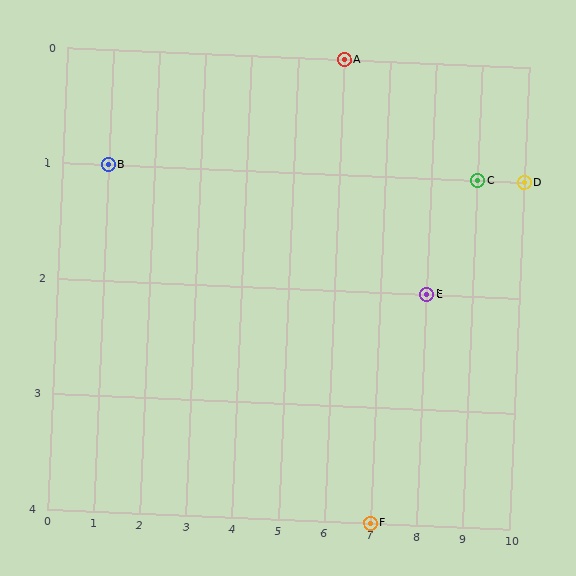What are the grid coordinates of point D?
Point D is at grid coordinates (10, 1).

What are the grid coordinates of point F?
Point F is at grid coordinates (7, 4).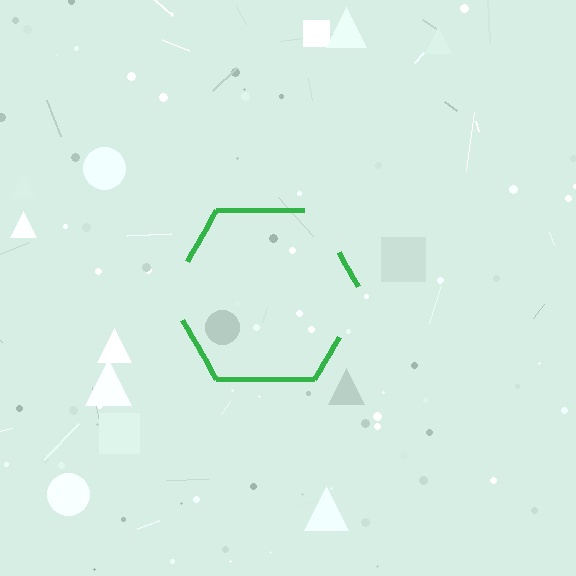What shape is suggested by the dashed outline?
The dashed outline suggests a hexagon.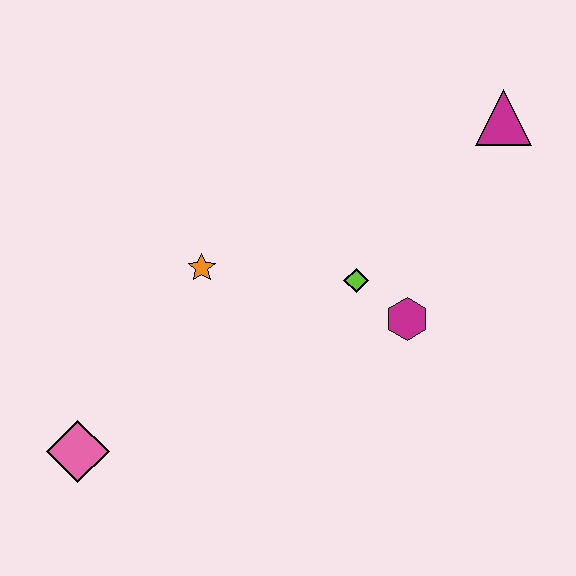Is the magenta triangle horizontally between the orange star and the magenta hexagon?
No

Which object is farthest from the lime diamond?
The pink diamond is farthest from the lime diamond.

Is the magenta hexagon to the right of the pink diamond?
Yes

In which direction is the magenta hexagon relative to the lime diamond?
The magenta hexagon is to the right of the lime diamond.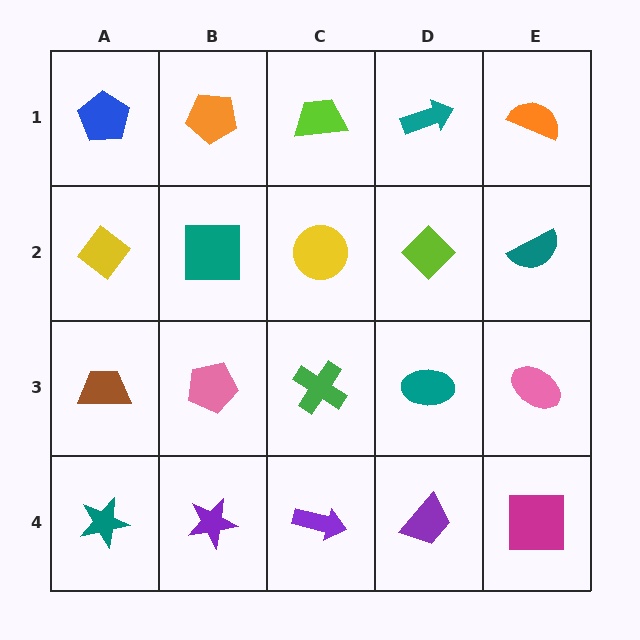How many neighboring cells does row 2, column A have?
3.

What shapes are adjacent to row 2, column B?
An orange pentagon (row 1, column B), a pink pentagon (row 3, column B), a yellow diamond (row 2, column A), a yellow circle (row 2, column C).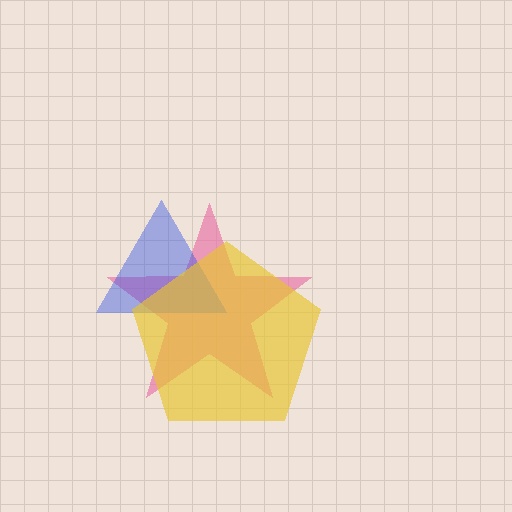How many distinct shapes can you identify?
There are 3 distinct shapes: a pink star, a blue triangle, a yellow pentagon.